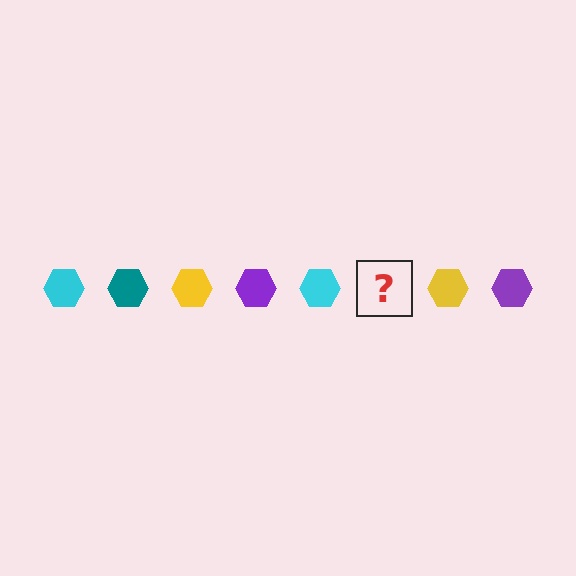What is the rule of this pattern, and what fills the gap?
The rule is that the pattern cycles through cyan, teal, yellow, purple hexagons. The gap should be filled with a teal hexagon.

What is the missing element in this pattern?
The missing element is a teal hexagon.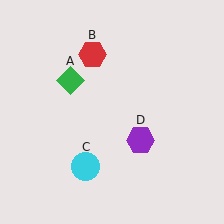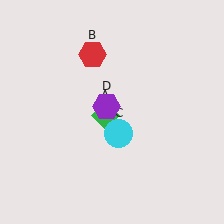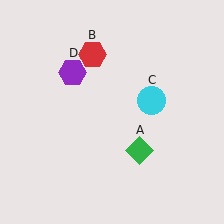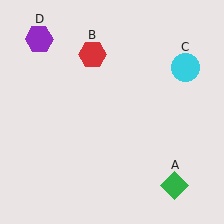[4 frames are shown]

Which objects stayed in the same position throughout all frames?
Red hexagon (object B) remained stationary.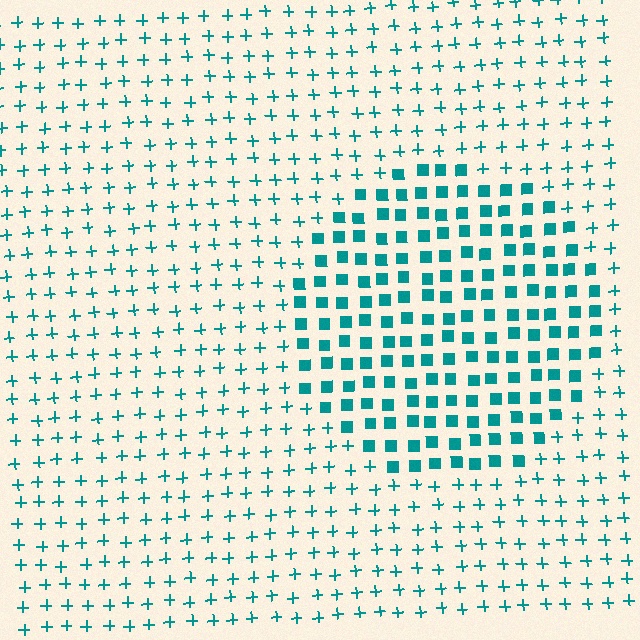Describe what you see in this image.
The image is filled with small teal elements arranged in a uniform grid. A circle-shaped region contains squares, while the surrounding area contains plus signs. The boundary is defined purely by the change in element shape.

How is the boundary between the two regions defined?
The boundary is defined by a change in element shape: squares inside vs. plus signs outside. All elements share the same color and spacing.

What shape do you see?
I see a circle.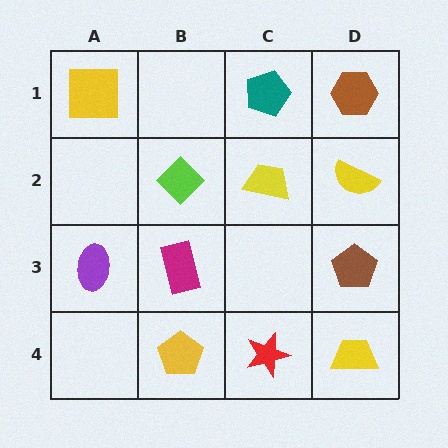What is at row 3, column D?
A brown pentagon.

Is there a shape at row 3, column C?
No, that cell is empty.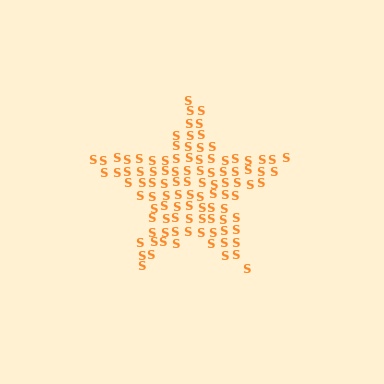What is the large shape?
The large shape is a star.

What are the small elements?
The small elements are letter S's.